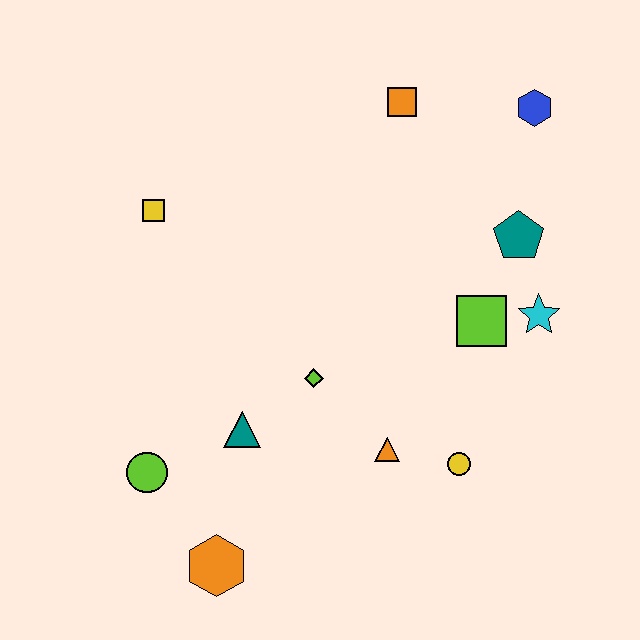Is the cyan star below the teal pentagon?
Yes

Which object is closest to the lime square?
The cyan star is closest to the lime square.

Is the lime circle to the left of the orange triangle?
Yes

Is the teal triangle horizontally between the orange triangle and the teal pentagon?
No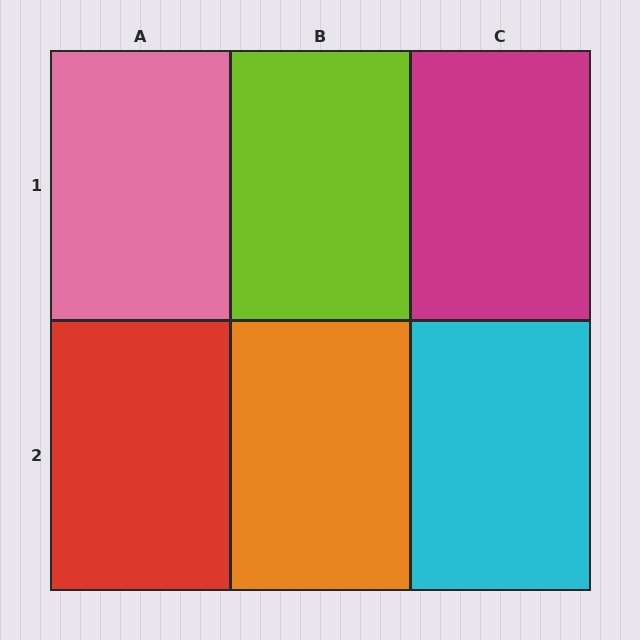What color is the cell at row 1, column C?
Magenta.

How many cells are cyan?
1 cell is cyan.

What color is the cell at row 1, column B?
Lime.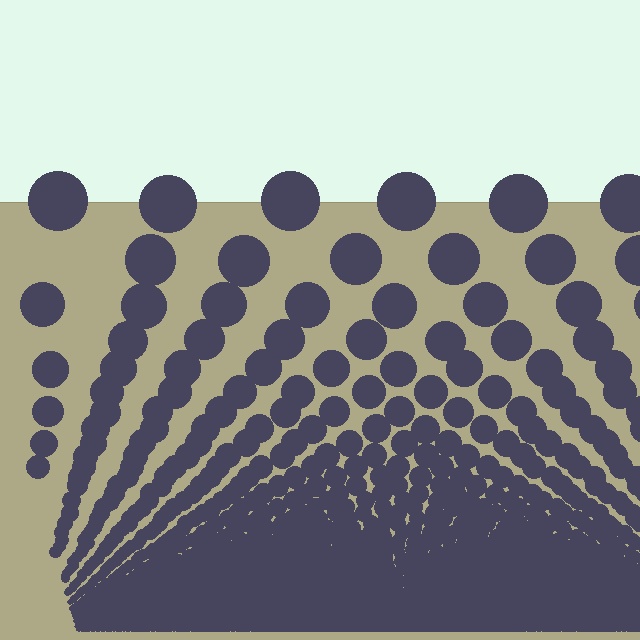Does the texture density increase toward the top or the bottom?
Density increases toward the bottom.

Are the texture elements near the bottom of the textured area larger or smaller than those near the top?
Smaller. The gradient is inverted — elements near the bottom are smaller and denser.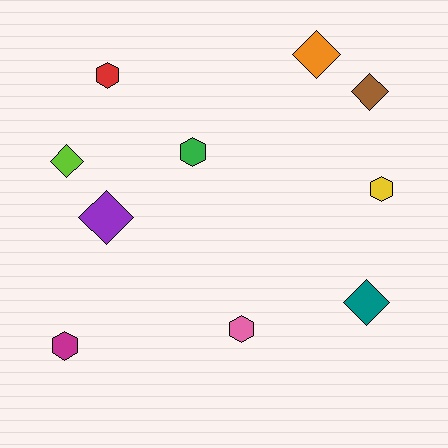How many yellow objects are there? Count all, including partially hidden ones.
There is 1 yellow object.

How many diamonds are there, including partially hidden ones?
There are 5 diamonds.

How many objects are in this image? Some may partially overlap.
There are 10 objects.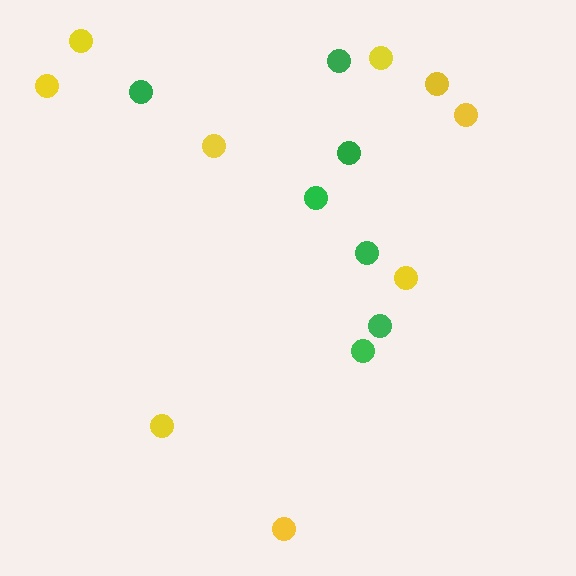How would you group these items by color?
There are 2 groups: one group of green circles (7) and one group of yellow circles (9).